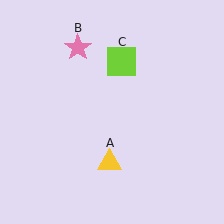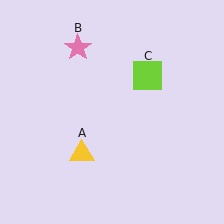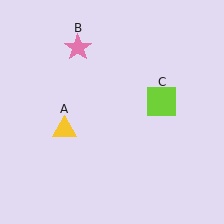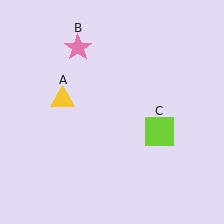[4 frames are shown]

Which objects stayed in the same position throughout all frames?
Pink star (object B) remained stationary.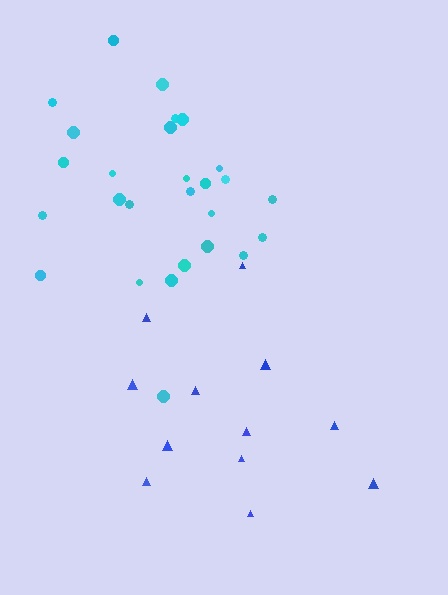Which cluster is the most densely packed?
Cyan.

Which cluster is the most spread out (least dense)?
Blue.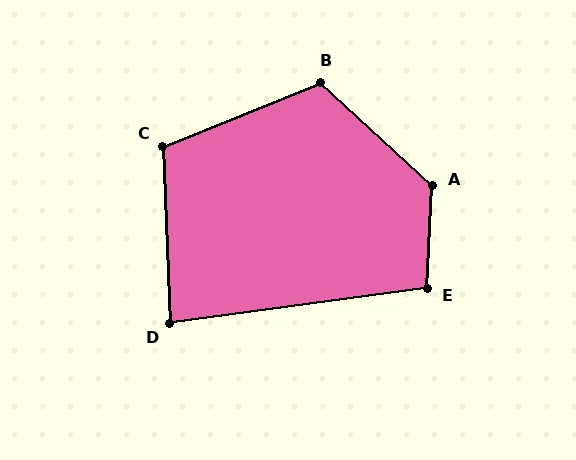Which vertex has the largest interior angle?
A, at approximately 130 degrees.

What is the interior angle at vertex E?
Approximately 101 degrees (obtuse).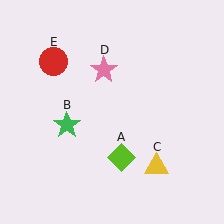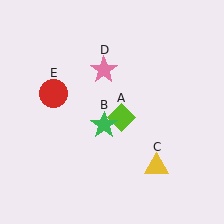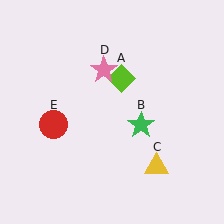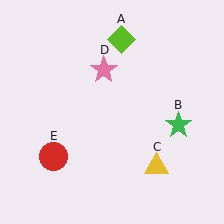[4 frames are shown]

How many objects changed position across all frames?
3 objects changed position: lime diamond (object A), green star (object B), red circle (object E).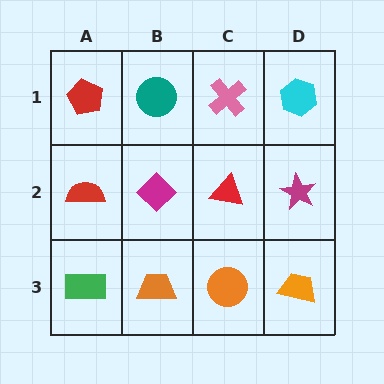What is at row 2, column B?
A magenta diamond.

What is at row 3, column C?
An orange circle.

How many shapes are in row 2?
4 shapes.